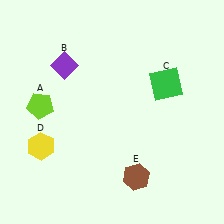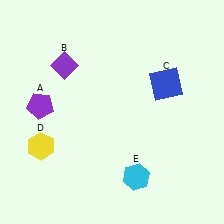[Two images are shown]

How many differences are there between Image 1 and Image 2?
There are 3 differences between the two images.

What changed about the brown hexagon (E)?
In Image 1, E is brown. In Image 2, it changed to cyan.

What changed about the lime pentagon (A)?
In Image 1, A is lime. In Image 2, it changed to purple.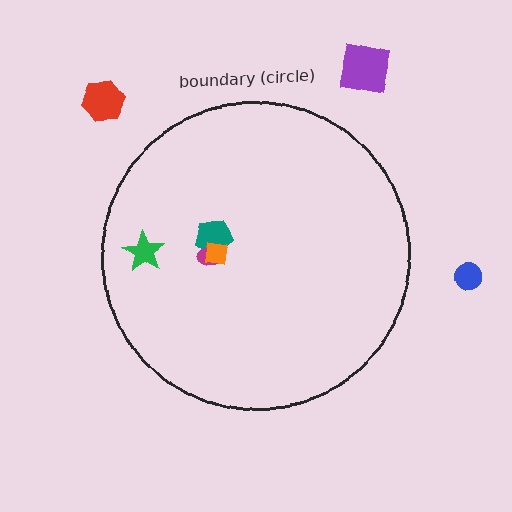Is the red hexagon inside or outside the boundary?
Outside.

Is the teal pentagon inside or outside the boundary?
Inside.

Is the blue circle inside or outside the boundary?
Outside.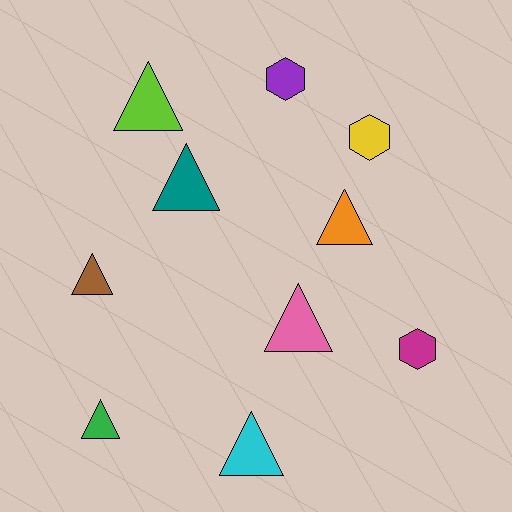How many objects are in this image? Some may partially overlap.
There are 10 objects.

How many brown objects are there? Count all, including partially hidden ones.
There is 1 brown object.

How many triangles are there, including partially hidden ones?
There are 7 triangles.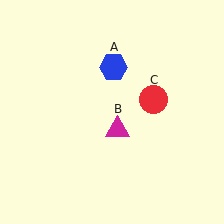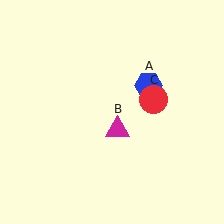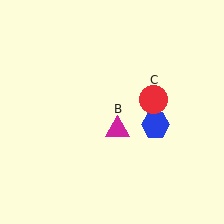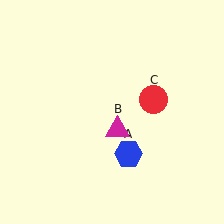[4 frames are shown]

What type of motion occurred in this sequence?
The blue hexagon (object A) rotated clockwise around the center of the scene.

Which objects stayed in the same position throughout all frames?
Magenta triangle (object B) and red circle (object C) remained stationary.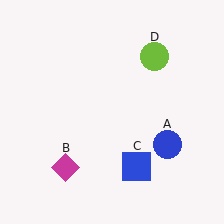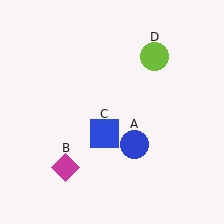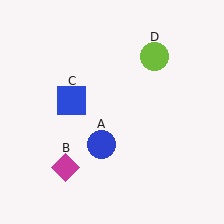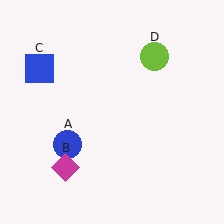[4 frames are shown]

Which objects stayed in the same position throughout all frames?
Magenta diamond (object B) and lime circle (object D) remained stationary.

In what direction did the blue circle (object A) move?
The blue circle (object A) moved left.